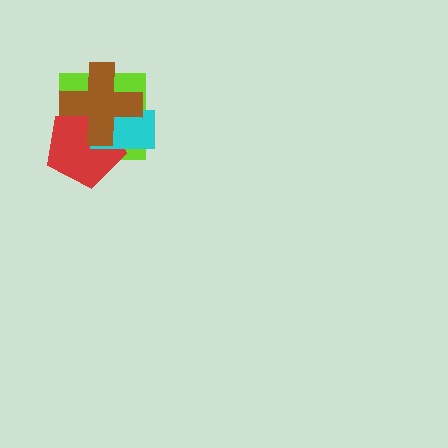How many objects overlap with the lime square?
3 objects overlap with the lime square.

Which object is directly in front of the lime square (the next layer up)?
The red pentagon is directly in front of the lime square.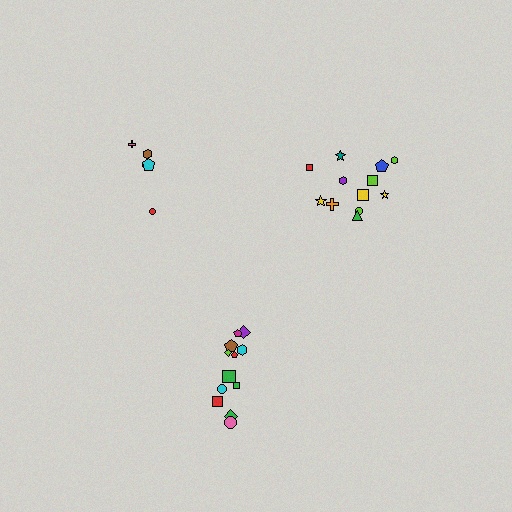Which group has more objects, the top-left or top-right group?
The top-right group.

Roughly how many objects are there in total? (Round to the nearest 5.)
Roughly 30 objects in total.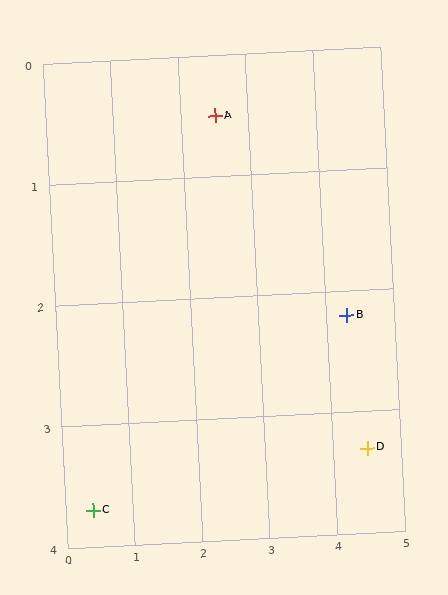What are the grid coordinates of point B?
Point B is at approximately (4.3, 2.2).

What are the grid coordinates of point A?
Point A is at approximately (2.5, 0.5).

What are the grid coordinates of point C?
Point C is at approximately (0.4, 3.7).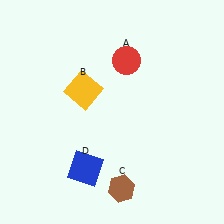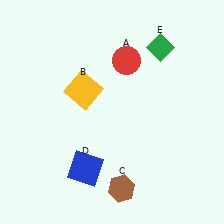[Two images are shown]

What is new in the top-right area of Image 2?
A green diamond (E) was added in the top-right area of Image 2.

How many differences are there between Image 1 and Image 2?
There is 1 difference between the two images.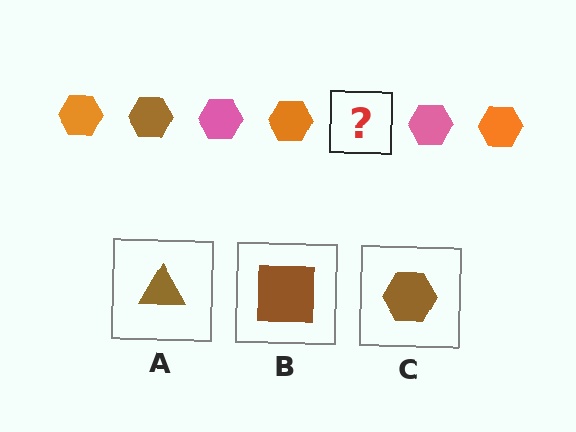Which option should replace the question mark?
Option C.